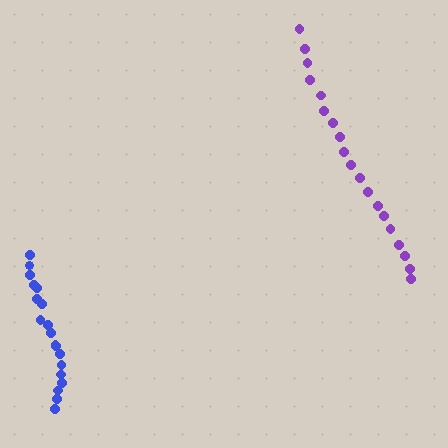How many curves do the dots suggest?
There are 2 distinct paths.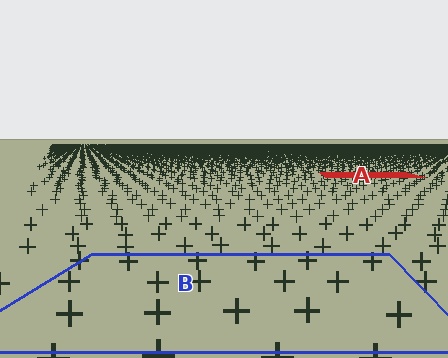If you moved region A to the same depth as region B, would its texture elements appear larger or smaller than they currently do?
They would appear larger. At a closer depth, the same texture elements are projected at a bigger on-screen size.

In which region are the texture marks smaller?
The texture marks are smaller in region A, because it is farther away.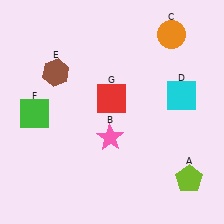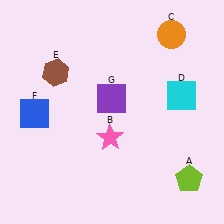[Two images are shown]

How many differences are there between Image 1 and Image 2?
There are 2 differences between the two images.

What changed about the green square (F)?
In Image 1, F is green. In Image 2, it changed to blue.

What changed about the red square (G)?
In Image 1, G is red. In Image 2, it changed to purple.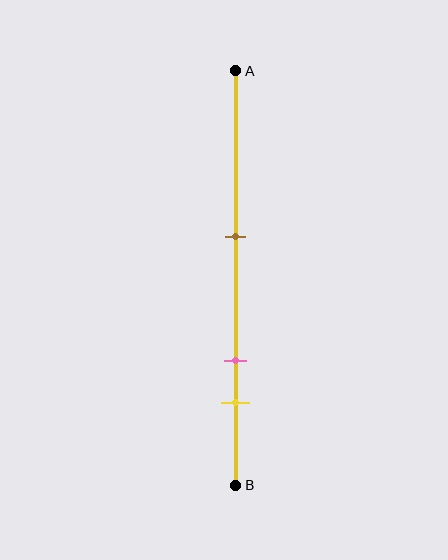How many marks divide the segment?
There are 3 marks dividing the segment.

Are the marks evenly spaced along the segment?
No, the marks are not evenly spaced.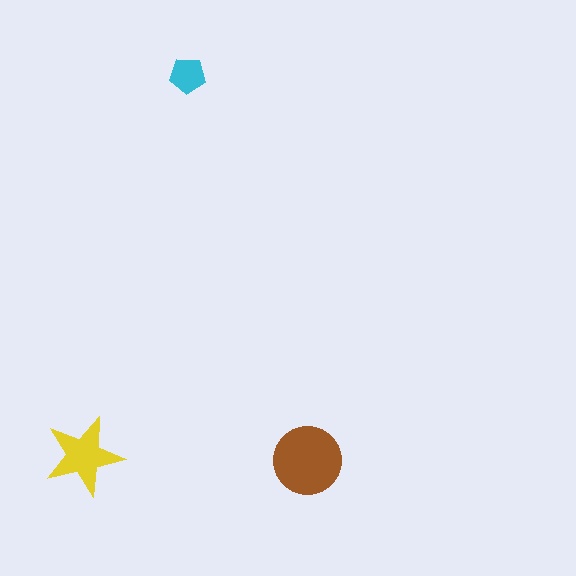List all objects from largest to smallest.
The brown circle, the yellow star, the cyan pentagon.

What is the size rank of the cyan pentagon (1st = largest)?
3rd.